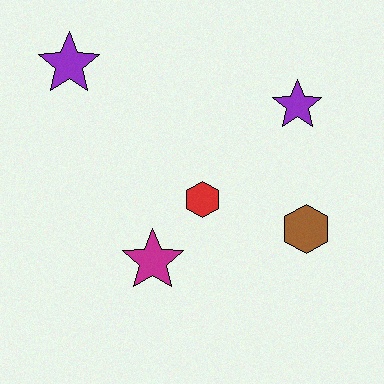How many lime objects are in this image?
There are no lime objects.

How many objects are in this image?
There are 5 objects.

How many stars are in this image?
There are 3 stars.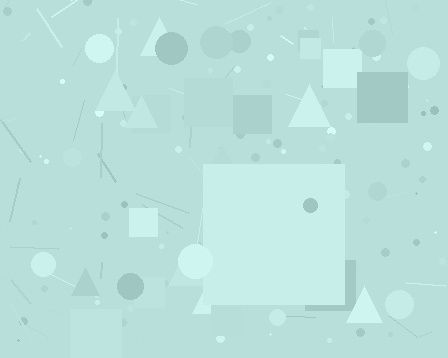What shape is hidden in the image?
A square is hidden in the image.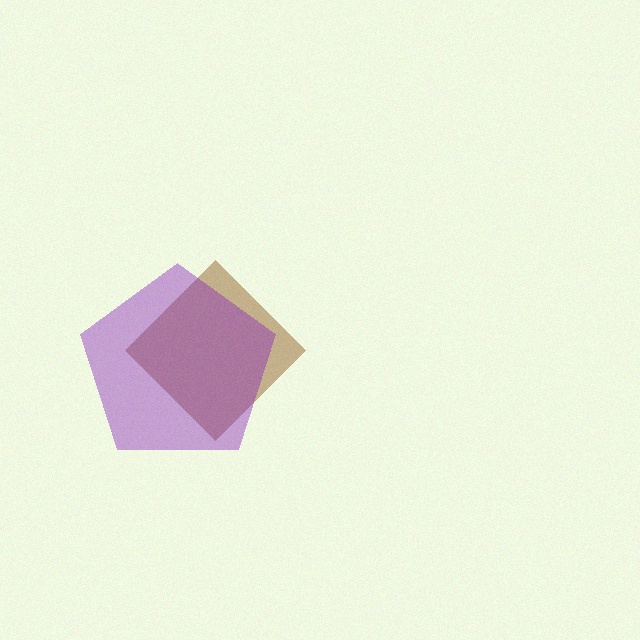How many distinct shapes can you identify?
There are 2 distinct shapes: a brown diamond, a purple pentagon.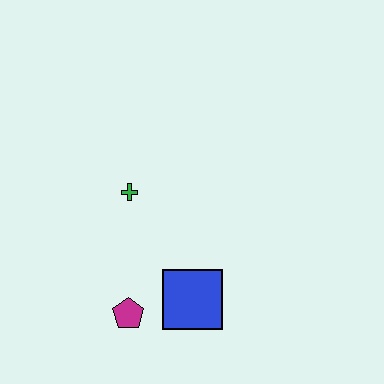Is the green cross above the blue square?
Yes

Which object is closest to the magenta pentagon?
The blue square is closest to the magenta pentagon.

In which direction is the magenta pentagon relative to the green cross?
The magenta pentagon is below the green cross.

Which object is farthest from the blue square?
The green cross is farthest from the blue square.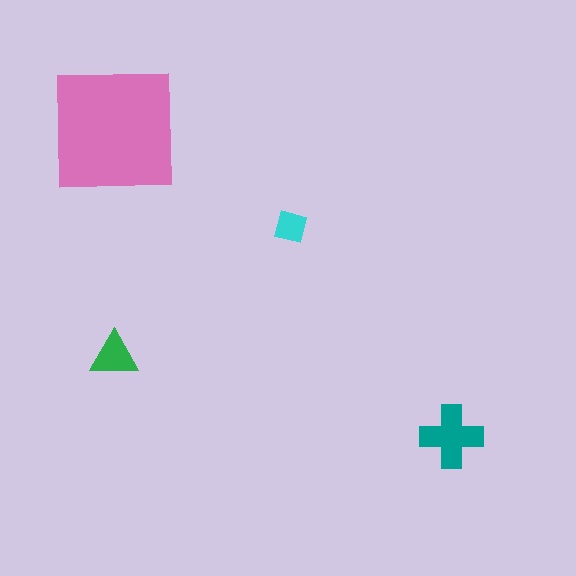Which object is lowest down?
The teal cross is bottommost.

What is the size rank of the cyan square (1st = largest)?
4th.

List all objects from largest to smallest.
The pink square, the teal cross, the green triangle, the cyan square.